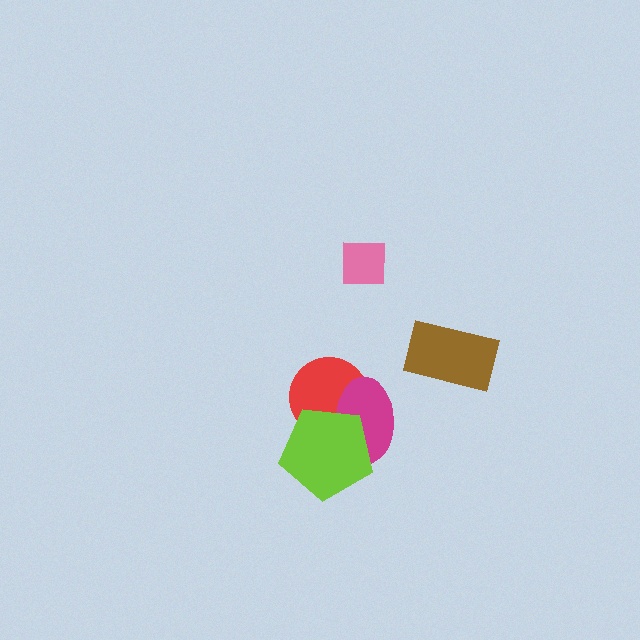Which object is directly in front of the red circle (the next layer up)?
The magenta ellipse is directly in front of the red circle.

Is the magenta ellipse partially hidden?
Yes, it is partially covered by another shape.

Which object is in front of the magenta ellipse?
The lime pentagon is in front of the magenta ellipse.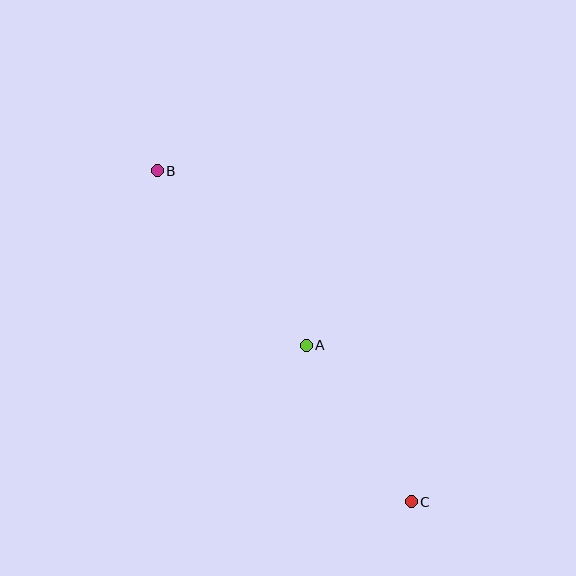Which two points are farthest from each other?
Points B and C are farthest from each other.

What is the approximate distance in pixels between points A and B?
The distance between A and B is approximately 229 pixels.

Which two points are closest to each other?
Points A and C are closest to each other.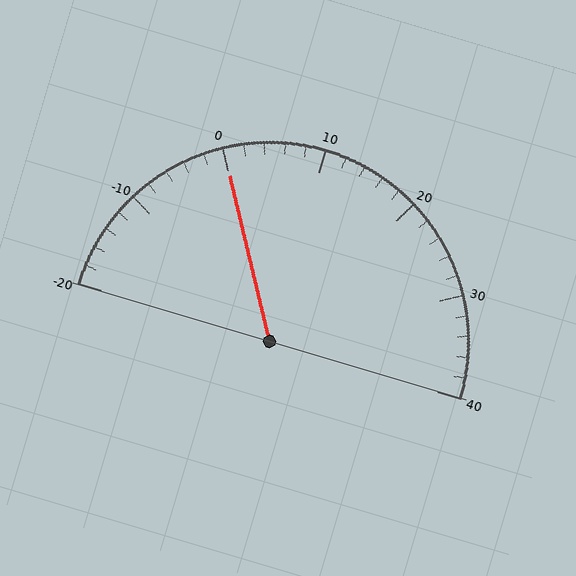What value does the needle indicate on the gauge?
The needle indicates approximately 0.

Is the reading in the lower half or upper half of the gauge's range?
The reading is in the lower half of the range (-20 to 40).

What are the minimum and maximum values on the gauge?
The gauge ranges from -20 to 40.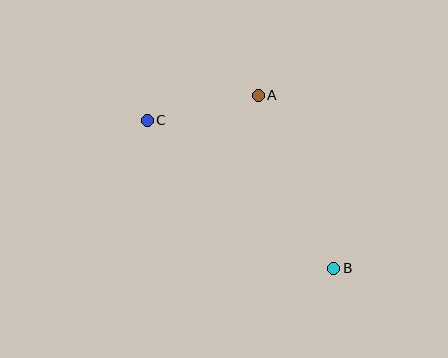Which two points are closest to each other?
Points A and C are closest to each other.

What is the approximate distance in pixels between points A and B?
The distance between A and B is approximately 188 pixels.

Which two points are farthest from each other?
Points B and C are farthest from each other.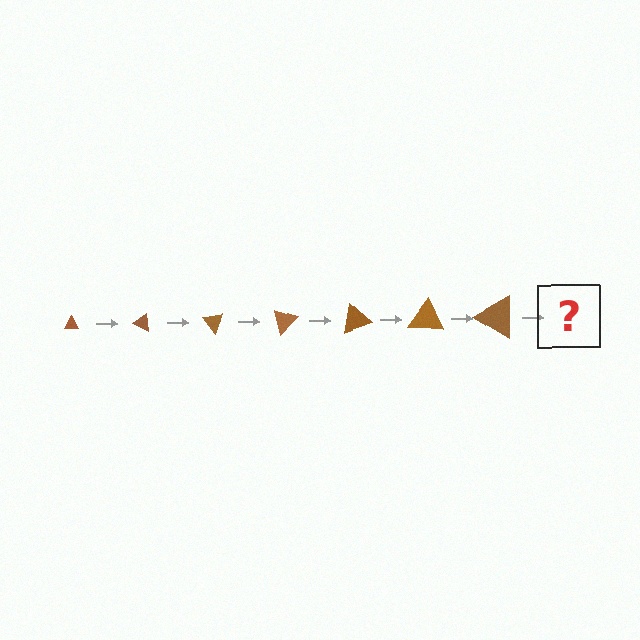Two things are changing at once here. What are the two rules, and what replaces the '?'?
The two rules are that the triangle grows larger each step and it rotates 25 degrees each step. The '?' should be a triangle, larger than the previous one and rotated 175 degrees from the start.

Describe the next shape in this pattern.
It should be a triangle, larger than the previous one and rotated 175 degrees from the start.